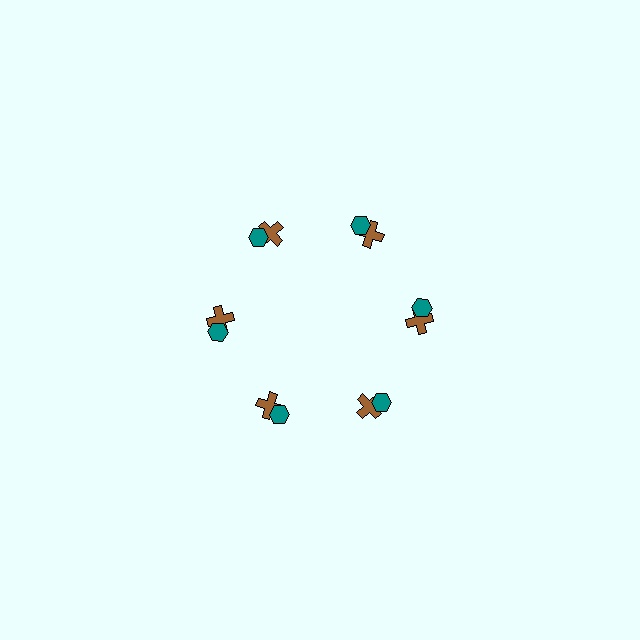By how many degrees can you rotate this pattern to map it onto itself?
The pattern maps onto itself every 60 degrees of rotation.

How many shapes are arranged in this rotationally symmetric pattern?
There are 12 shapes, arranged in 6 groups of 2.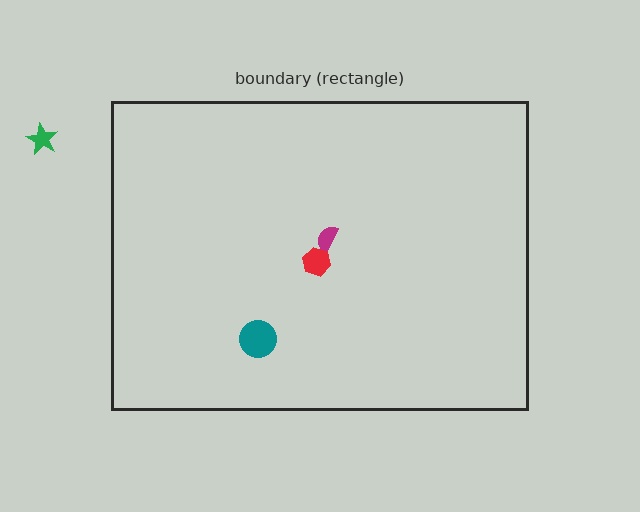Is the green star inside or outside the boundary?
Outside.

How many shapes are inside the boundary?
3 inside, 1 outside.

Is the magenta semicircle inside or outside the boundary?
Inside.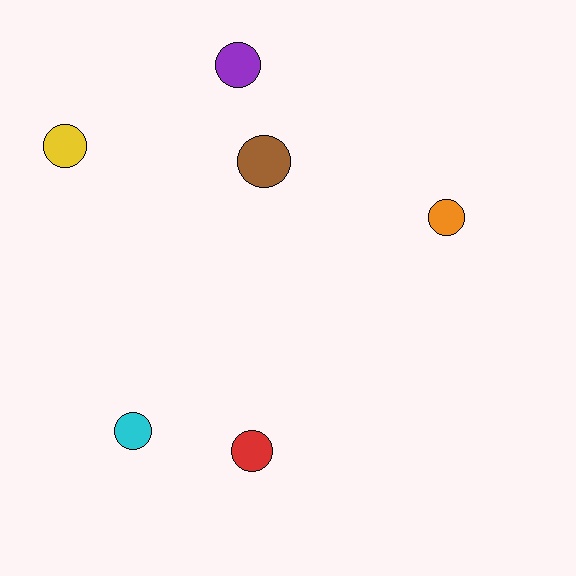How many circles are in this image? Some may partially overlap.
There are 6 circles.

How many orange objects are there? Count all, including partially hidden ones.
There is 1 orange object.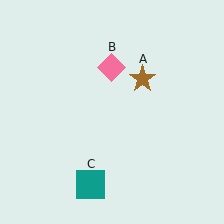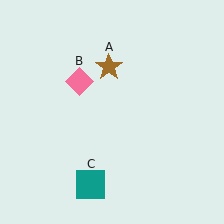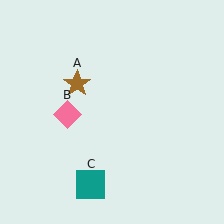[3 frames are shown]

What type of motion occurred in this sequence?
The brown star (object A), pink diamond (object B) rotated counterclockwise around the center of the scene.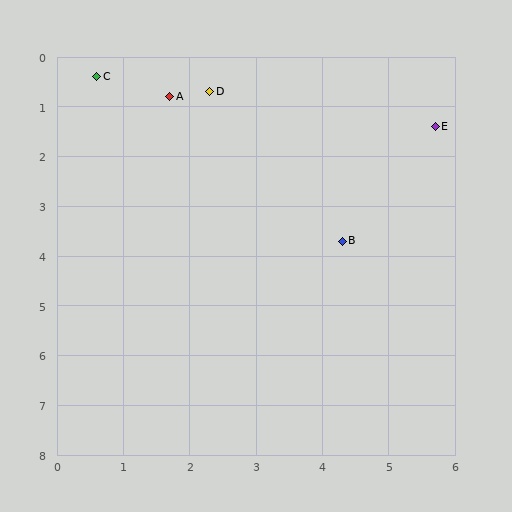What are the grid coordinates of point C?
Point C is at approximately (0.6, 0.4).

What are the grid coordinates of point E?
Point E is at approximately (5.7, 1.4).